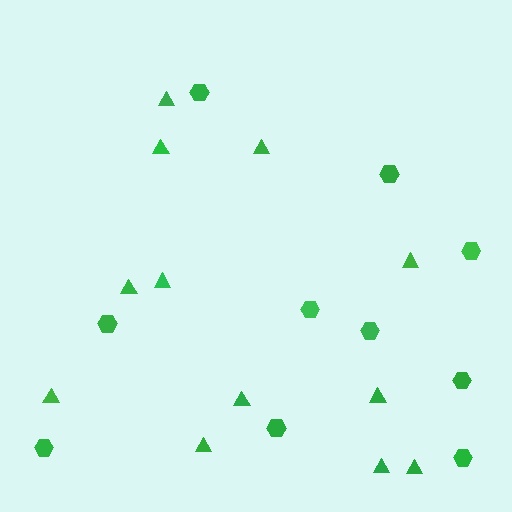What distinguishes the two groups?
There are 2 groups: one group of hexagons (10) and one group of triangles (12).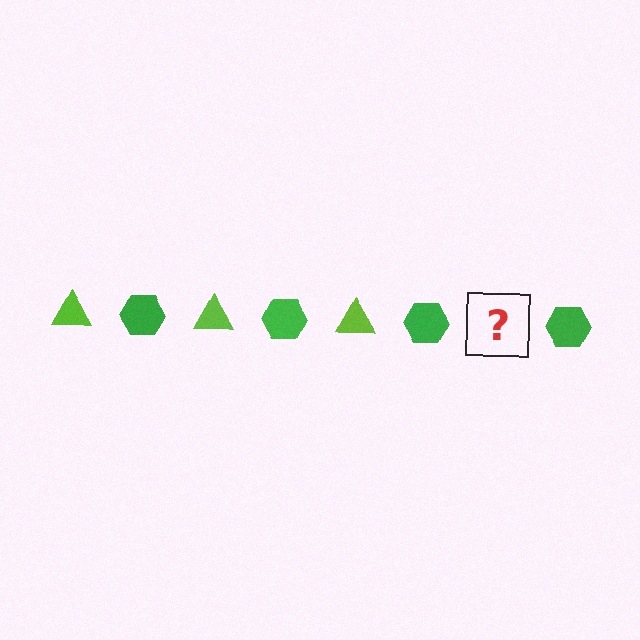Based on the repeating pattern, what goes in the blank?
The blank should be a lime triangle.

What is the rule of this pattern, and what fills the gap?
The rule is that the pattern alternates between lime triangle and green hexagon. The gap should be filled with a lime triangle.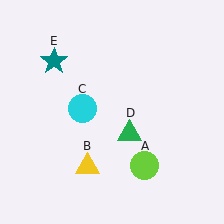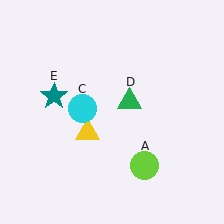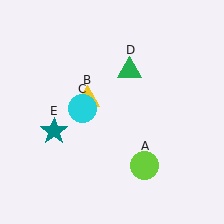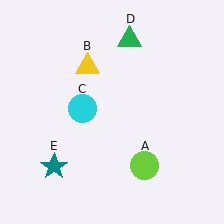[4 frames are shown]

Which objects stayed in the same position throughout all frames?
Lime circle (object A) and cyan circle (object C) remained stationary.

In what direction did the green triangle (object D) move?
The green triangle (object D) moved up.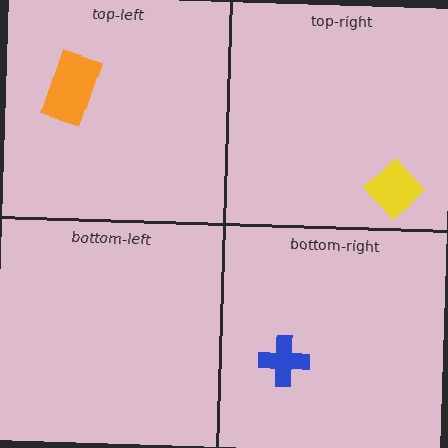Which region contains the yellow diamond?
The top-right region.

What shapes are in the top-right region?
The yellow diamond.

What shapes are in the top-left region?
The orange rectangle.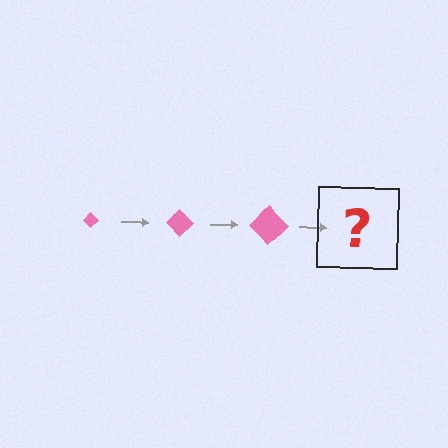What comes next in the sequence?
The next element should be a pink diamond, larger than the previous one.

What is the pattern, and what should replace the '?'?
The pattern is that the diamond gets progressively larger each step. The '?' should be a pink diamond, larger than the previous one.